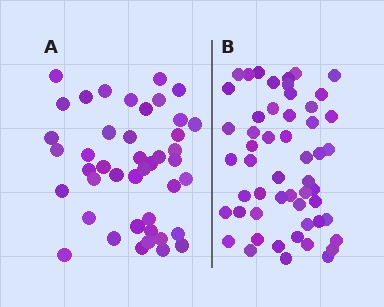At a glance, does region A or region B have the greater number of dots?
Region B (the right region) has more dots.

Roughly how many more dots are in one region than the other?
Region B has roughly 10 or so more dots than region A.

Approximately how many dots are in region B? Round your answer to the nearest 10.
About 50 dots. (The exact count is 53, which rounds to 50.)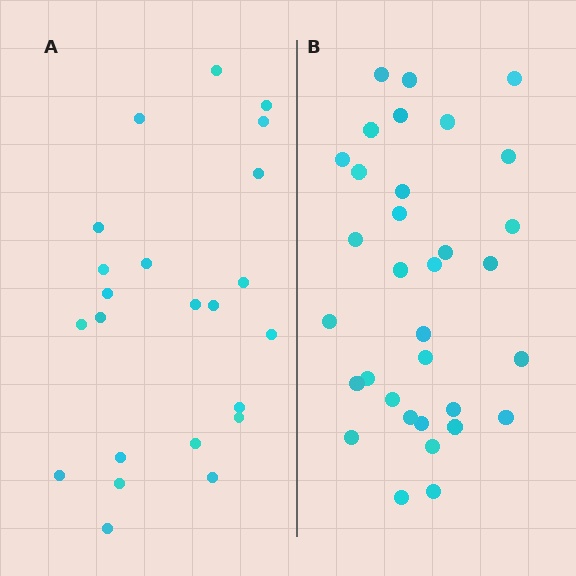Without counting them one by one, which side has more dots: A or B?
Region B (the right region) has more dots.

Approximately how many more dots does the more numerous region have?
Region B has roughly 10 or so more dots than region A.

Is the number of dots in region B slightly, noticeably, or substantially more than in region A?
Region B has noticeably more, but not dramatically so. The ratio is roughly 1.4 to 1.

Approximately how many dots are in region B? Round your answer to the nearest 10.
About 30 dots. (The exact count is 33, which rounds to 30.)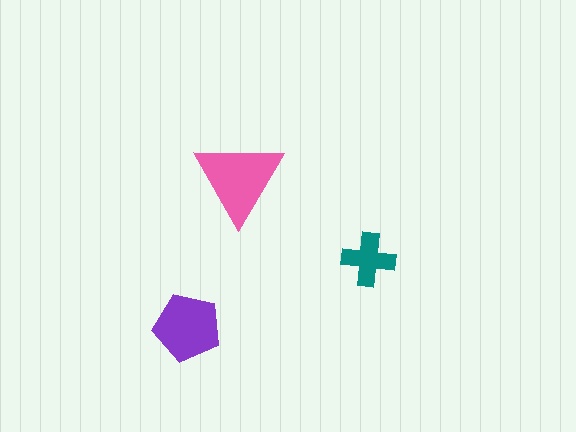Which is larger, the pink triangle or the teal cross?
The pink triangle.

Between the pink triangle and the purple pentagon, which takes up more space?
The pink triangle.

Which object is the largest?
The pink triangle.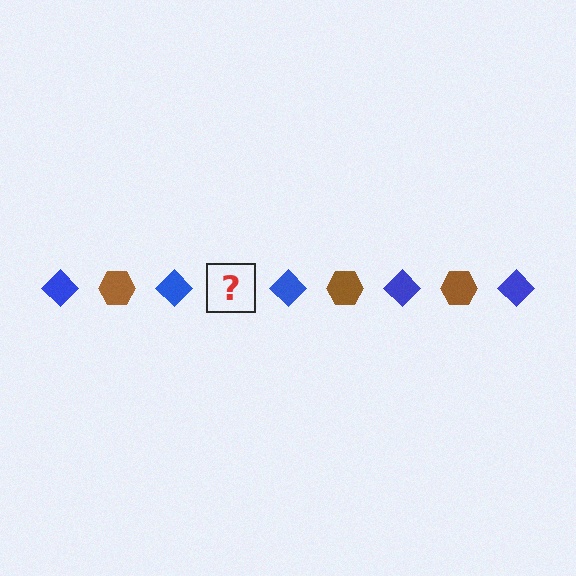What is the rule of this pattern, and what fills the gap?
The rule is that the pattern alternates between blue diamond and brown hexagon. The gap should be filled with a brown hexagon.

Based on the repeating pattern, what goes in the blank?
The blank should be a brown hexagon.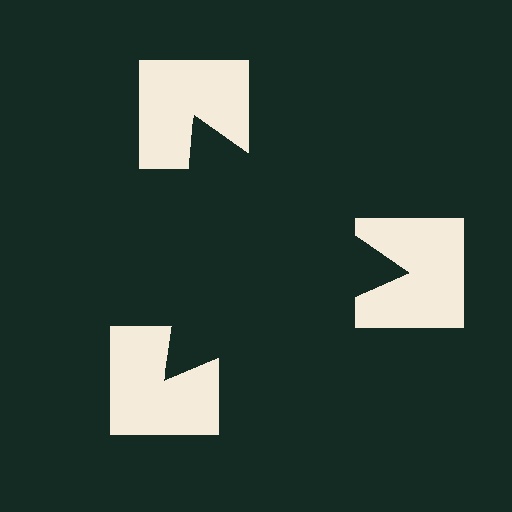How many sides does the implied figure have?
3 sides.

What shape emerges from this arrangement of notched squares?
An illusory triangle — its edges are inferred from the aligned wedge cuts in the notched squares, not physically drawn.